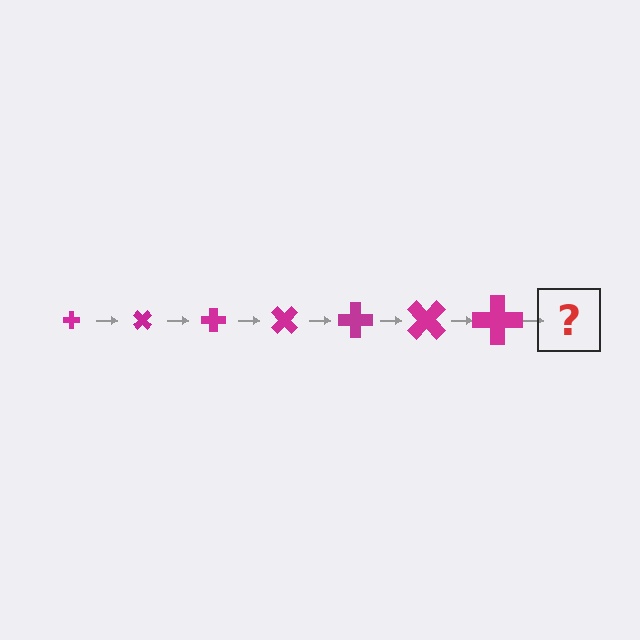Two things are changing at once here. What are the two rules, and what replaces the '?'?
The two rules are that the cross grows larger each step and it rotates 45 degrees each step. The '?' should be a cross, larger than the previous one and rotated 315 degrees from the start.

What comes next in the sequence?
The next element should be a cross, larger than the previous one and rotated 315 degrees from the start.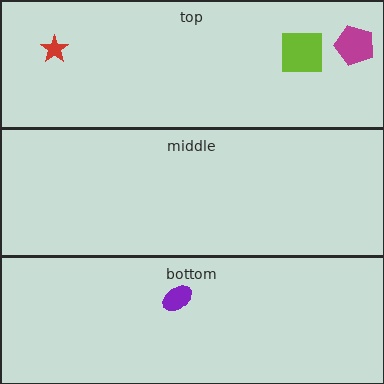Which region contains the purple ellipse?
The bottom region.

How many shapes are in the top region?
3.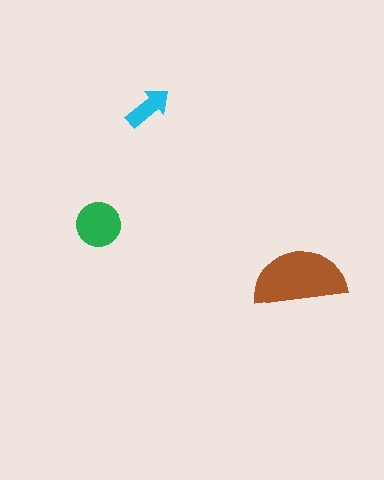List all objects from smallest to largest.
The cyan arrow, the green circle, the brown semicircle.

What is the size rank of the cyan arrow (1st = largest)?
3rd.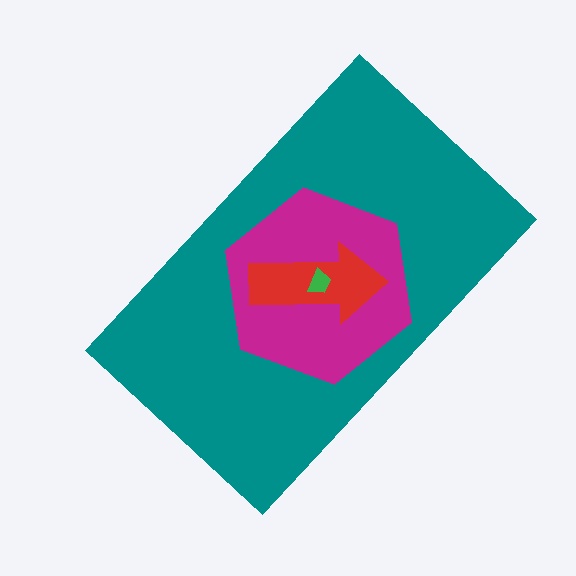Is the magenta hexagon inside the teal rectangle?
Yes.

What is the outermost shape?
The teal rectangle.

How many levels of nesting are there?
4.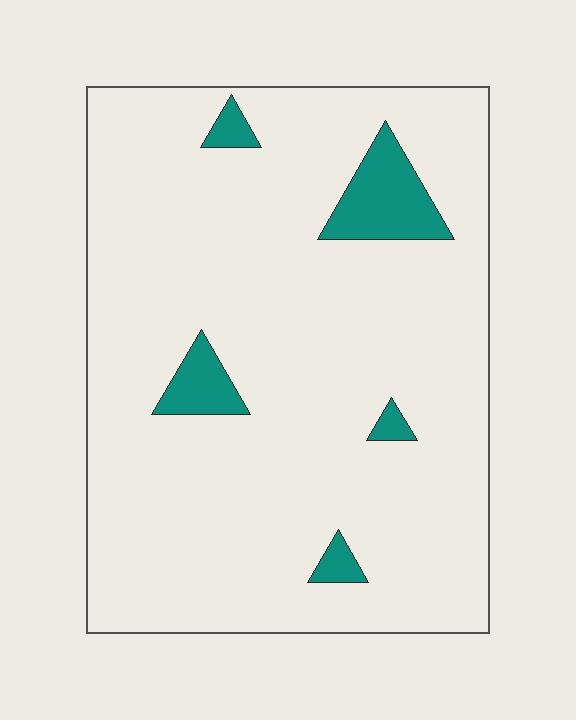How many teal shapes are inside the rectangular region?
5.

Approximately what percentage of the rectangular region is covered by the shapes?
Approximately 10%.